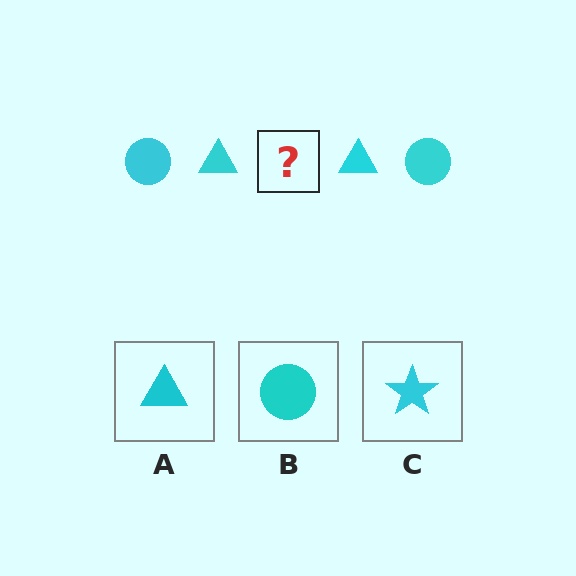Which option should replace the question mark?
Option B.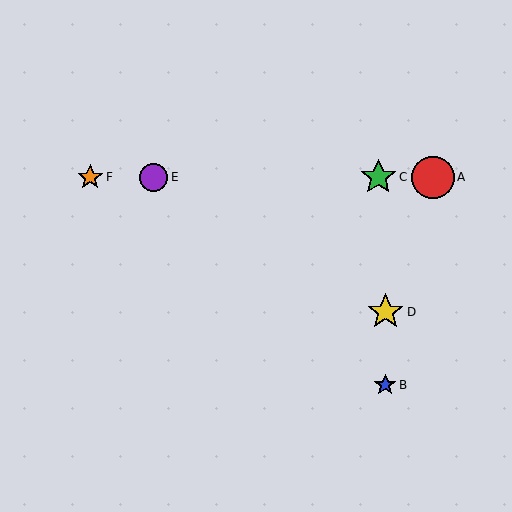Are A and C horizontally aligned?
Yes, both are at y≈177.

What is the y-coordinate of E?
Object E is at y≈177.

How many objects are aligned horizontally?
4 objects (A, C, E, F) are aligned horizontally.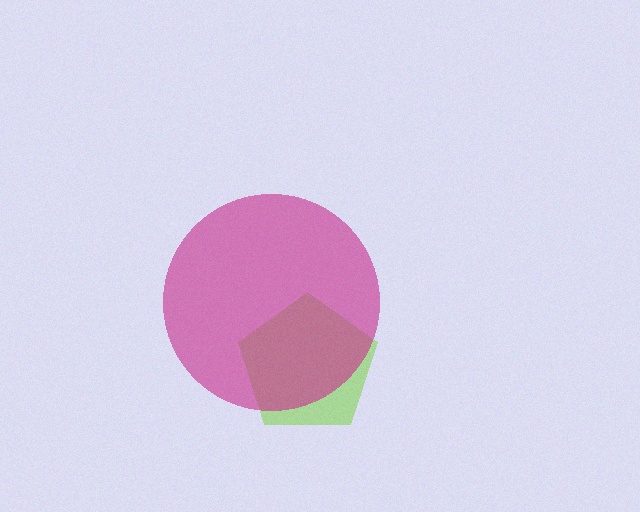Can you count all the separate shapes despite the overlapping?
Yes, there are 2 separate shapes.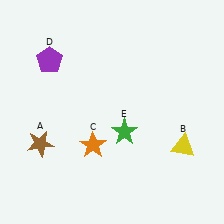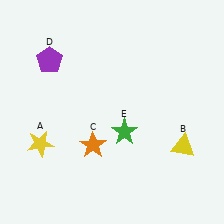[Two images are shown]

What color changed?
The star (A) changed from brown in Image 1 to yellow in Image 2.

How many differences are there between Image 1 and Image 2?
There is 1 difference between the two images.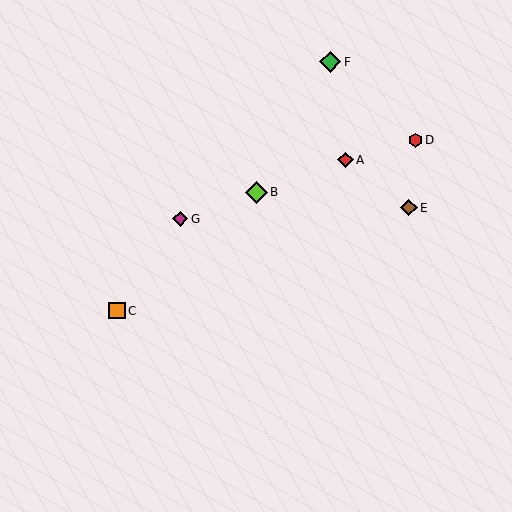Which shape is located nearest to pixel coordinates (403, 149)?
The red hexagon (labeled D) at (415, 140) is nearest to that location.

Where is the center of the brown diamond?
The center of the brown diamond is at (409, 208).